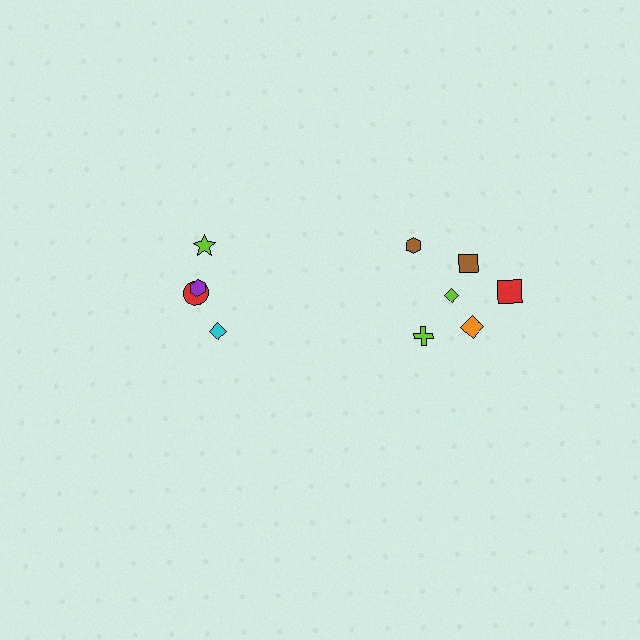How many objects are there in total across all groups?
There are 10 objects.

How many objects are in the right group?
There are 6 objects.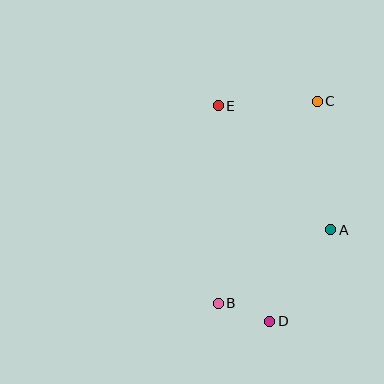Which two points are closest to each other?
Points B and D are closest to each other.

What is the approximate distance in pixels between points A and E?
The distance between A and E is approximately 167 pixels.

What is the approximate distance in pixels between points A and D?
The distance between A and D is approximately 110 pixels.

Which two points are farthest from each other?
Points C and D are farthest from each other.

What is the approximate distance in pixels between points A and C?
The distance between A and C is approximately 129 pixels.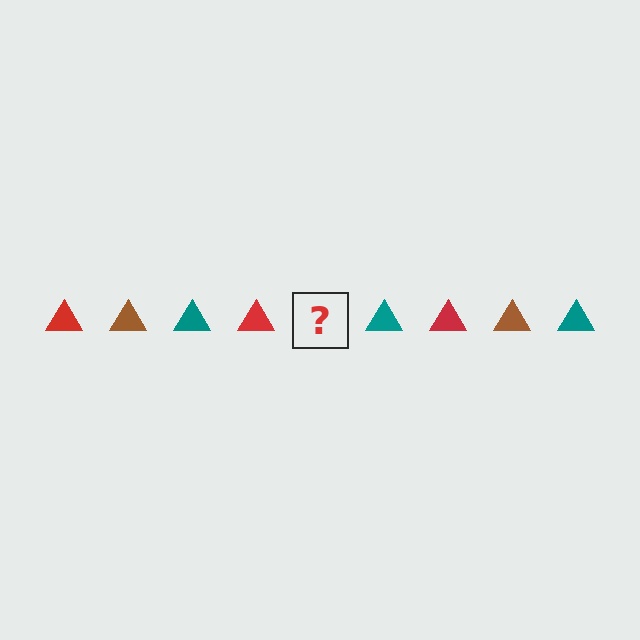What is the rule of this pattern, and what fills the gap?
The rule is that the pattern cycles through red, brown, teal triangles. The gap should be filled with a brown triangle.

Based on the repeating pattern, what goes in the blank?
The blank should be a brown triangle.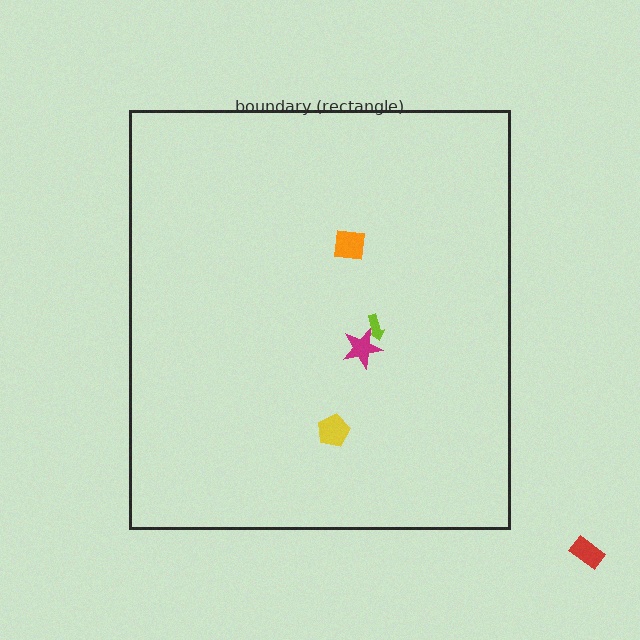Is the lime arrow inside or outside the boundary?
Inside.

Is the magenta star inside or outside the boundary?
Inside.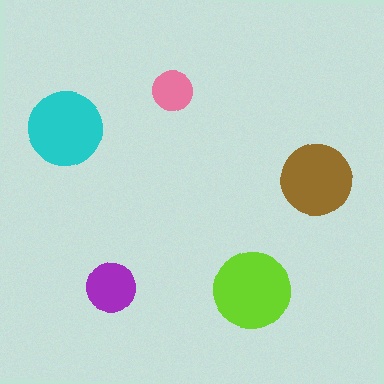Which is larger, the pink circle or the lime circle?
The lime one.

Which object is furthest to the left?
The cyan circle is leftmost.